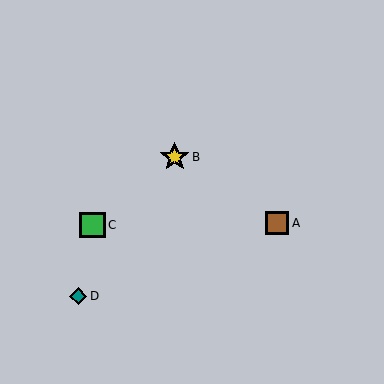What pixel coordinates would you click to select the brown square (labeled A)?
Click at (277, 223) to select the brown square A.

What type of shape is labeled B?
Shape B is a yellow star.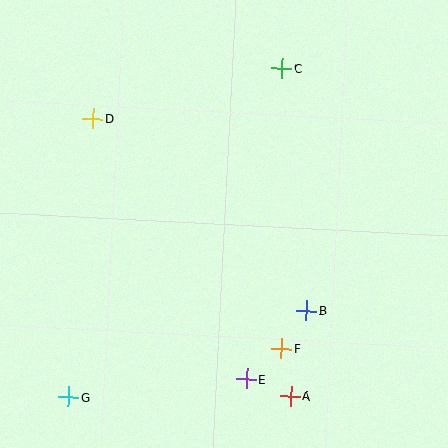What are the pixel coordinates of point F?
Point F is at (282, 349).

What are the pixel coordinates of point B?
Point B is at (306, 311).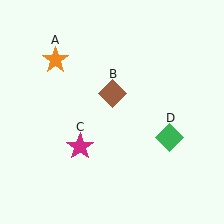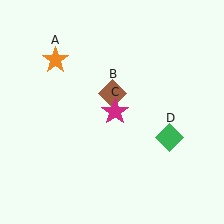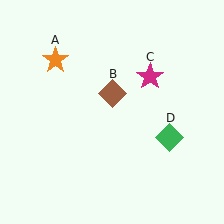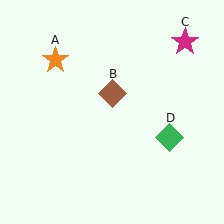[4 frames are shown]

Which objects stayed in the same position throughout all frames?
Orange star (object A) and brown diamond (object B) and green diamond (object D) remained stationary.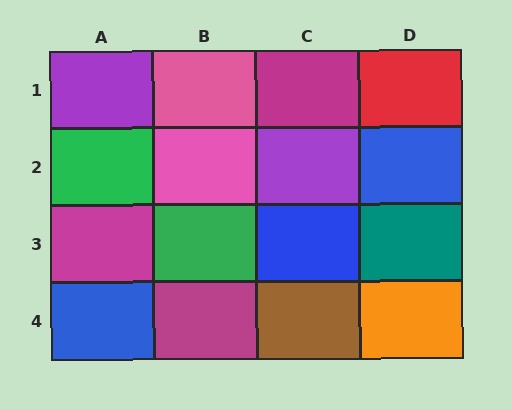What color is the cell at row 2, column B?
Pink.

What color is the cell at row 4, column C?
Brown.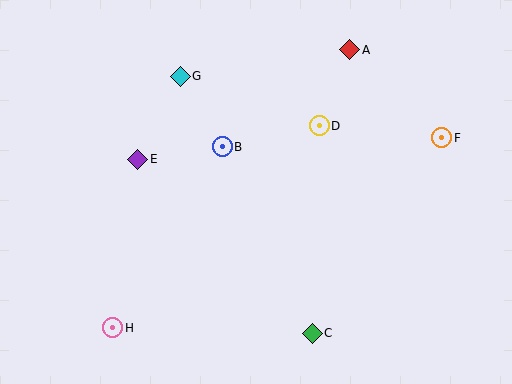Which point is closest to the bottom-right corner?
Point C is closest to the bottom-right corner.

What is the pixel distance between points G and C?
The distance between G and C is 289 pixels.